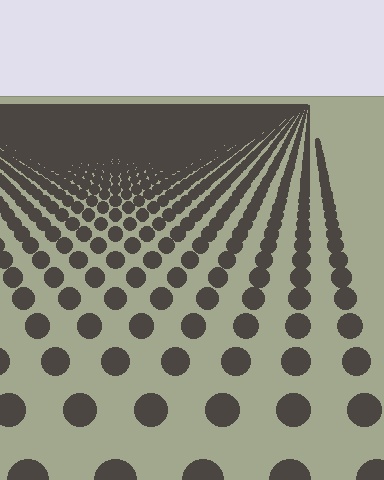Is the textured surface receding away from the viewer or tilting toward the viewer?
The surface is receding away from the viewer. Texture elements get smaller and denser toward the top.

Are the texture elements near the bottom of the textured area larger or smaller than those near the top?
Larger. Near the bottom, elements are closer to the viewer and appear at a bigger on-screen size.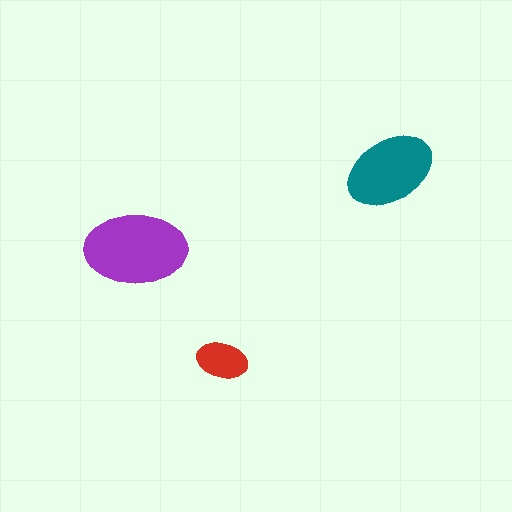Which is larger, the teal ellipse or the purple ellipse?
The purple one.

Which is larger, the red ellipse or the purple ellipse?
The purple one.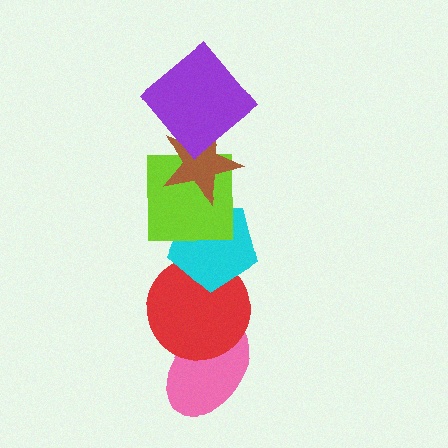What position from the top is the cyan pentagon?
The cyan pentagon is 4th from the top.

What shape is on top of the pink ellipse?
The red circle is on top of the pink ellipse.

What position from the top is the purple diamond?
The purple diamond is 1st from the top.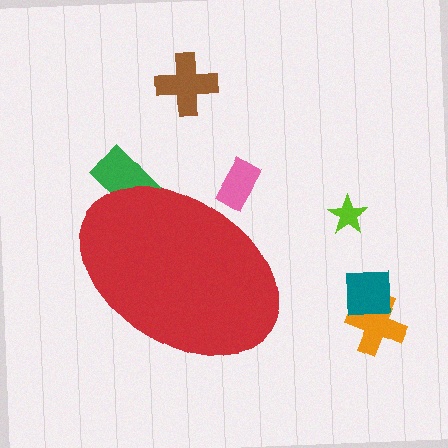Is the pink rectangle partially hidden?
Yes, the pink rectangle is partially hidden behind the red ellipse.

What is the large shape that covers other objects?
A red ellipse.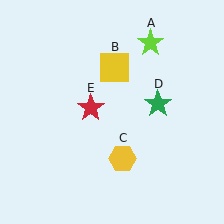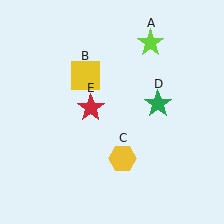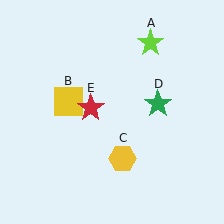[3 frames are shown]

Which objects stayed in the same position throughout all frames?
Lime star (object A) and yellow hexagon (object C) and green star (object D) and red star (object E) remained stationary.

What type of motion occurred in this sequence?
The yellow square (object B) rotated counterclockwise around the center of the scene.